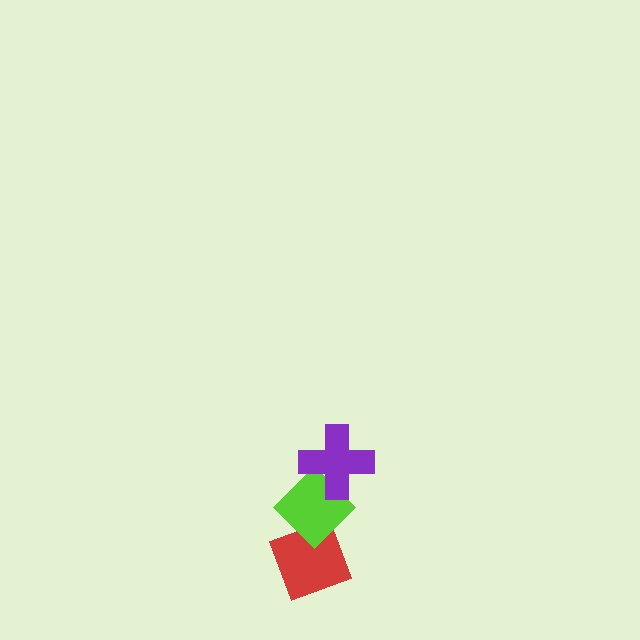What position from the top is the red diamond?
The red diamond is 3rd from the top.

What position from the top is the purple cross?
The purple cross is 1st from the top.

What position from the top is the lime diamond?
The lime diamond is 2nd from the top.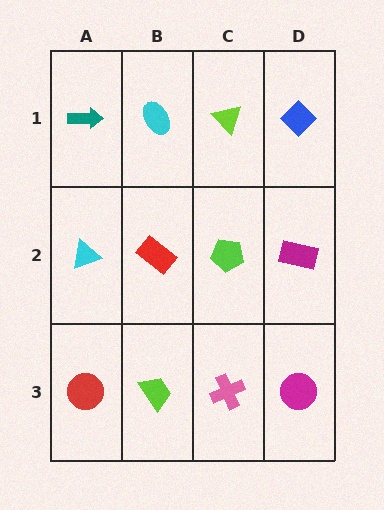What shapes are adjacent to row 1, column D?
A magenta rectangle (row 2, column D), a lime triangle (row 1, column C).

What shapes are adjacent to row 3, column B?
A red rectangle (row 2, column B), a red circle (row 3, column A), a pink cross (row 3, column C).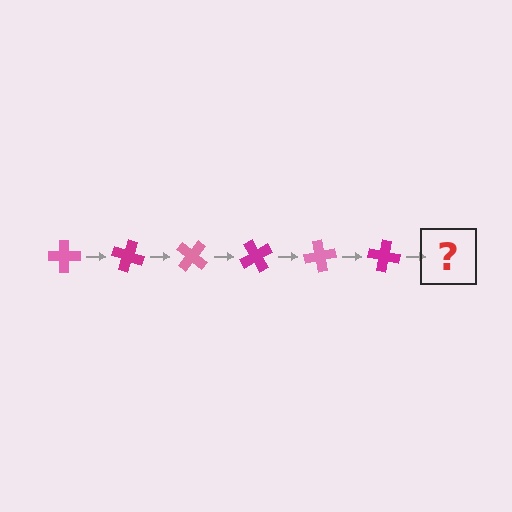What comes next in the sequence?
The next element should be a pink cross, rotated 120 degrees from the start.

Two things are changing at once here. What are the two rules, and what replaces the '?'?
The two rules are that it rotates 20 degrees each step and the color cycles through pink and magenta. The '?' should be a pink cross, rotated 120 degrees from the start.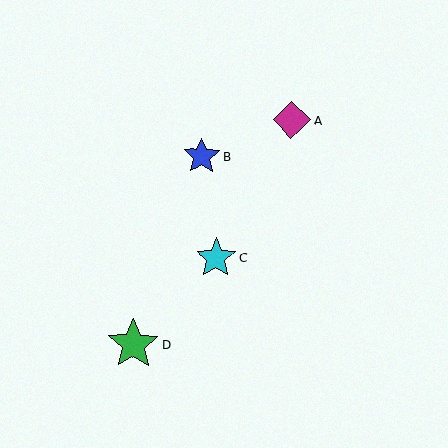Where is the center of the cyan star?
The center of the cyan star is at (216, 258).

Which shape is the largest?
The green star (labeled D) is the largest.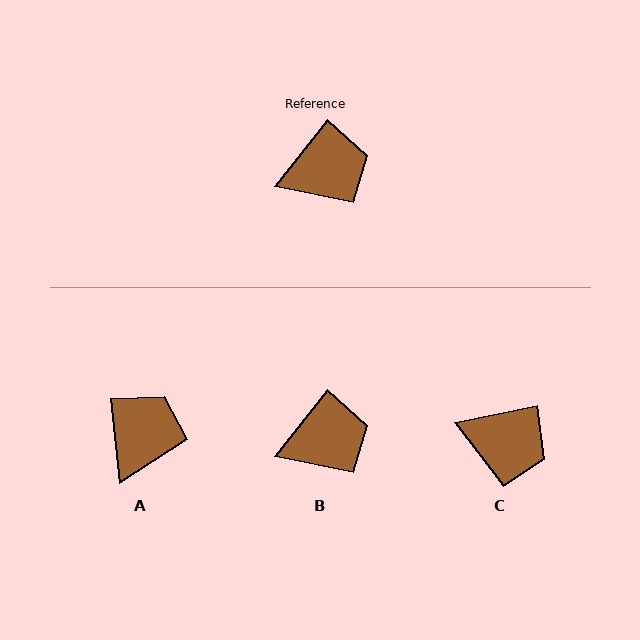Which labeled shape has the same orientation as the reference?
B.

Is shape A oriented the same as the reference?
No, it is off by about 45 degrees.